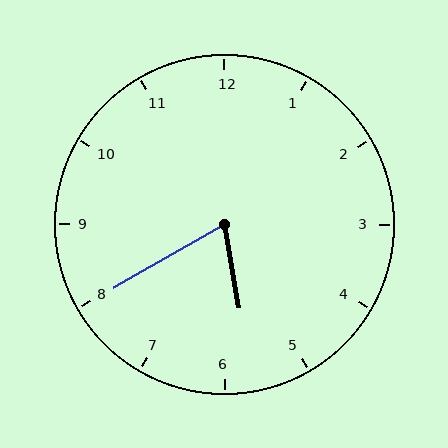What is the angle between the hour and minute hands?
Approximately 70 degrees.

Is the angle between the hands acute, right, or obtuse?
It is acute.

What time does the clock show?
5:40.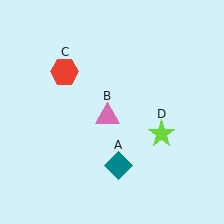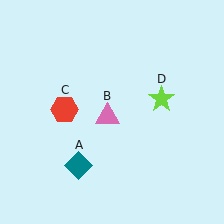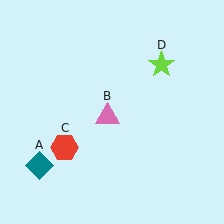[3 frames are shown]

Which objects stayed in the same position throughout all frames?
Pink triangle (object B) remained stationary.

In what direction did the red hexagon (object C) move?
The red hexagon (object C) moved down.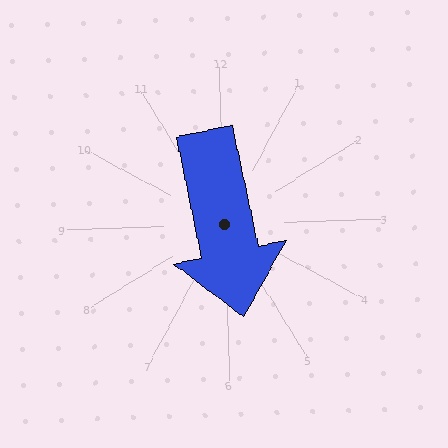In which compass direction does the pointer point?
South.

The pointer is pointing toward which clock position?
Roughly 6 o'clock.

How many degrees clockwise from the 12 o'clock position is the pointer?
Approximately 170 degrees.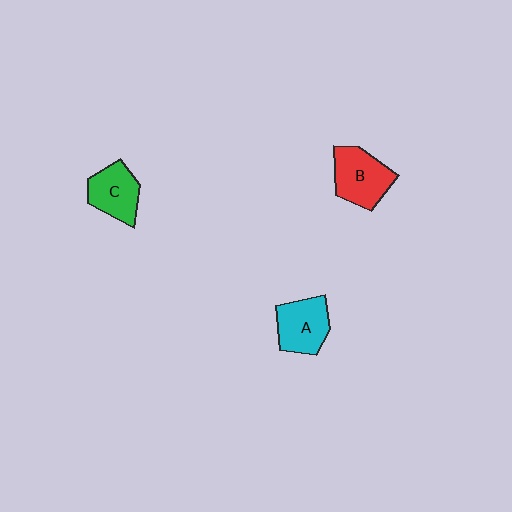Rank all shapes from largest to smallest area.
From largest to smallest: B (red), A (cyan), C (green).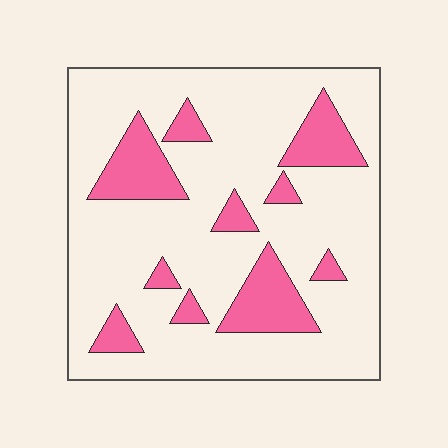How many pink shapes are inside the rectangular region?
10.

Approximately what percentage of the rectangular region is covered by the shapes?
Approximately 20%.